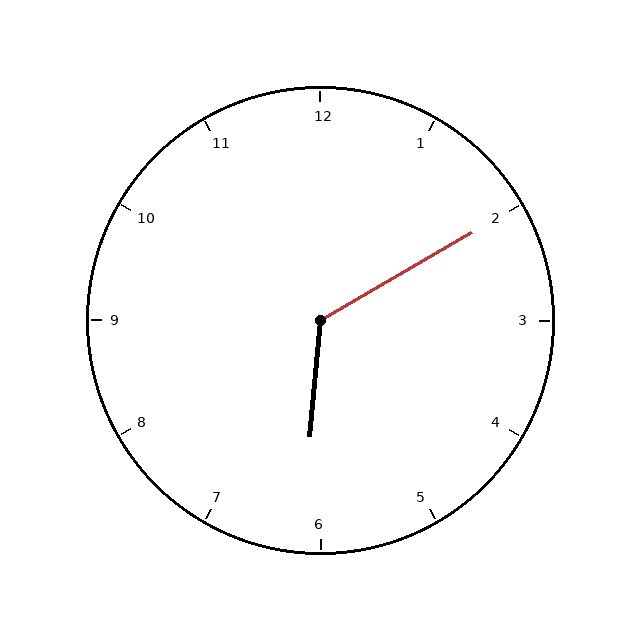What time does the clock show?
6:10.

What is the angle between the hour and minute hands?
Approximately 125 degrees.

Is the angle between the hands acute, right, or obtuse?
It is obtuse.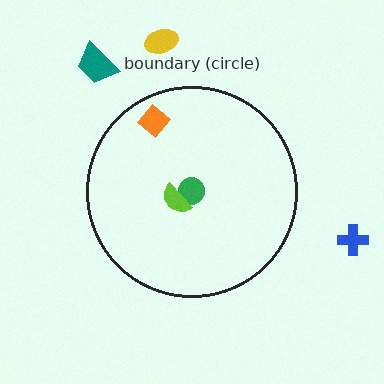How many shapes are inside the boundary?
3 inside, 3 outside.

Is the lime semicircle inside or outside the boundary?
Inside.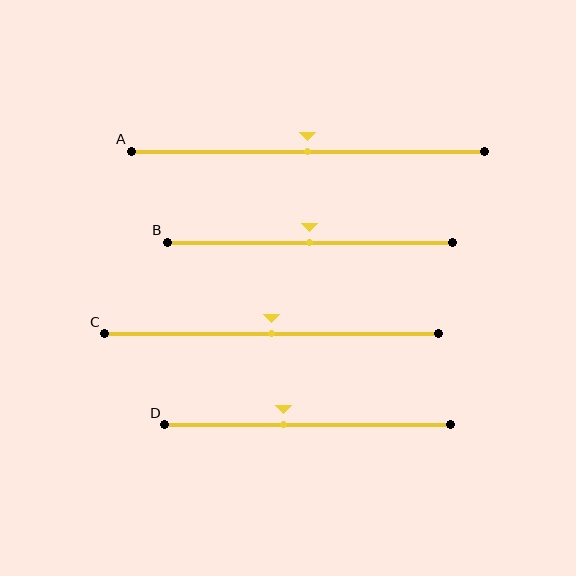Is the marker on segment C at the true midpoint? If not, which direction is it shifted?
Yes, the marker on segment C is at the true midpoint.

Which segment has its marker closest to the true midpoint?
Segment A has its marker closest to the true midpoint.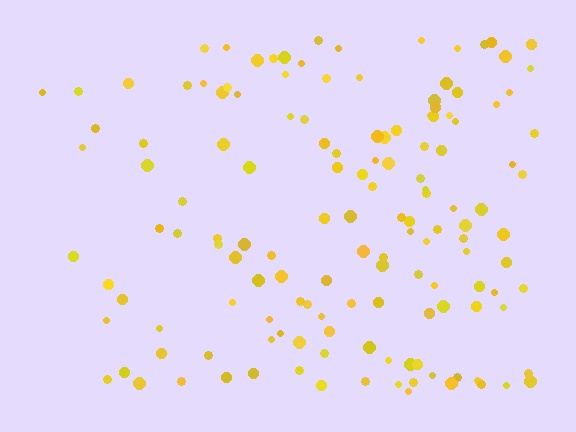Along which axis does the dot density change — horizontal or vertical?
Horizontal.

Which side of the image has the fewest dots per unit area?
The left.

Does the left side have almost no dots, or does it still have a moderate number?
Still a moderate number, just noticeably fewer than the right.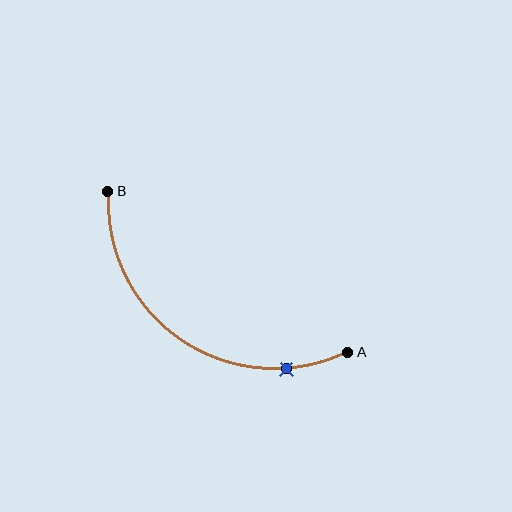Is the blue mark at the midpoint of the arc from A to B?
No. The blue mark lies on the arc but is closer to endpoint A. The arc midpoint would be at the point on the curve equidistant along the arc from both A and B.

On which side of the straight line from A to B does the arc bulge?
The arc bulges below and to the left of the straight line connecting A and B.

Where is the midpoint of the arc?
The arc midpoint is the point on the curve farthest from the straight line joining A and B. It sits below and to the left of that line.